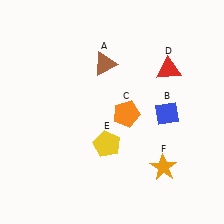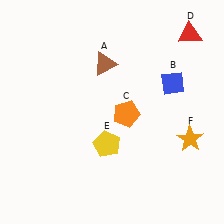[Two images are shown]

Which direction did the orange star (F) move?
The orange star (F) moved up.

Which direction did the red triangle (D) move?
The red triangle (D) moved up.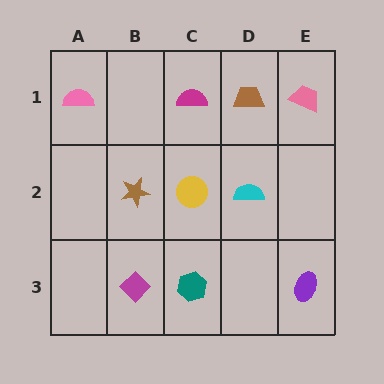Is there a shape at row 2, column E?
No, that cell is empty.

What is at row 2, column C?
A yellow circle.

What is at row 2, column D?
A cyan semicircle.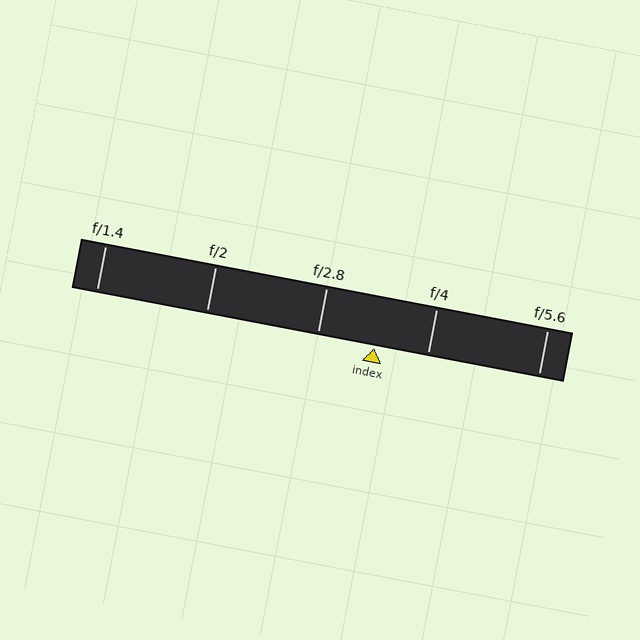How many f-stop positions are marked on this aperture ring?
There are 5 f-stop positions marked.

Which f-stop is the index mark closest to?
The index mark is closest to f/4.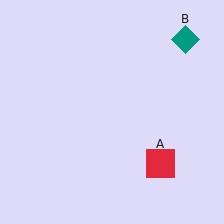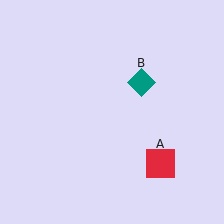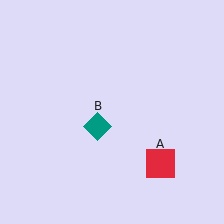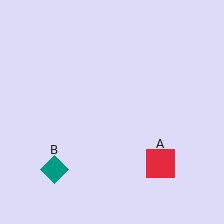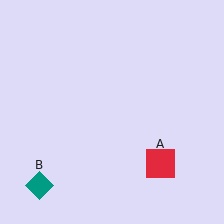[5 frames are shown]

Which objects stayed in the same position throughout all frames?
Red square (object A) remained stationary.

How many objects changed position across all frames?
1 object changed position: teal diamond (object B).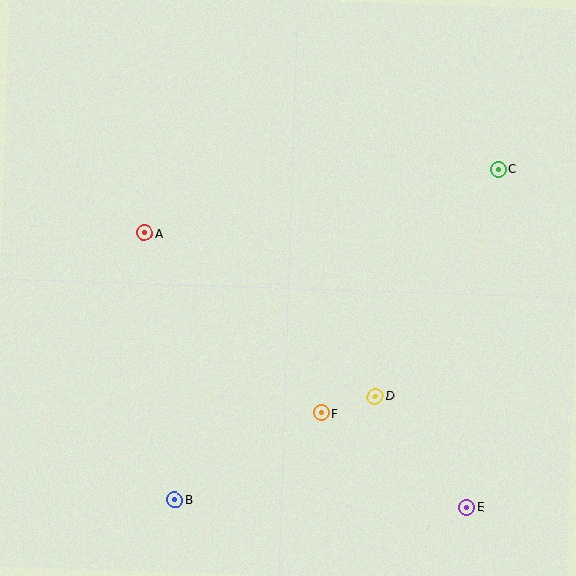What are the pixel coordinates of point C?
Point C is at (498, 169).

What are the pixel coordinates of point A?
Point A is at (144, 233).